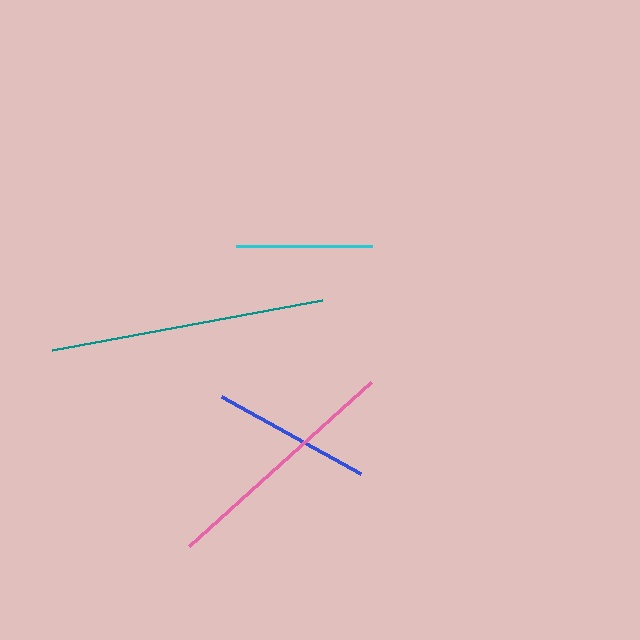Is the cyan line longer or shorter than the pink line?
The pink line is longer than the cyan line.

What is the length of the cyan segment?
The cyan segment is approximately 136 pixels long.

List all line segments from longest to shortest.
From longest to shortest: teal, pink, blue, cyan.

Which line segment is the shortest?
The cyan line is the shortest at approximately 136 pixels.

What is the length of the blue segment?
The blue segment is approximately 158 pixels long.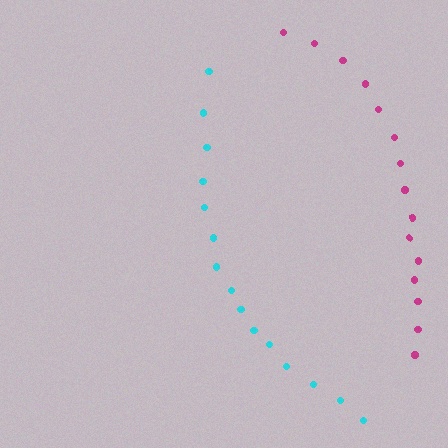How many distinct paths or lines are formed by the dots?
There are 2 distinct paths.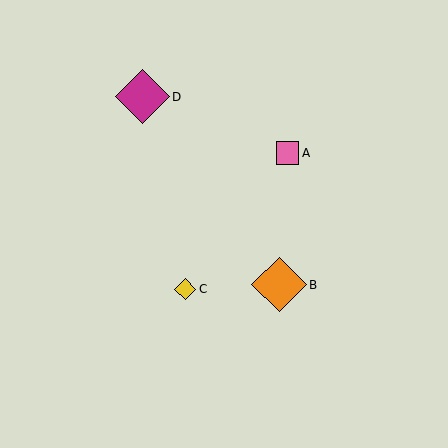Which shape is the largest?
The orange diamond (labeled B) is the largest.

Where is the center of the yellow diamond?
The center of the yellow diamond is at (185, 289).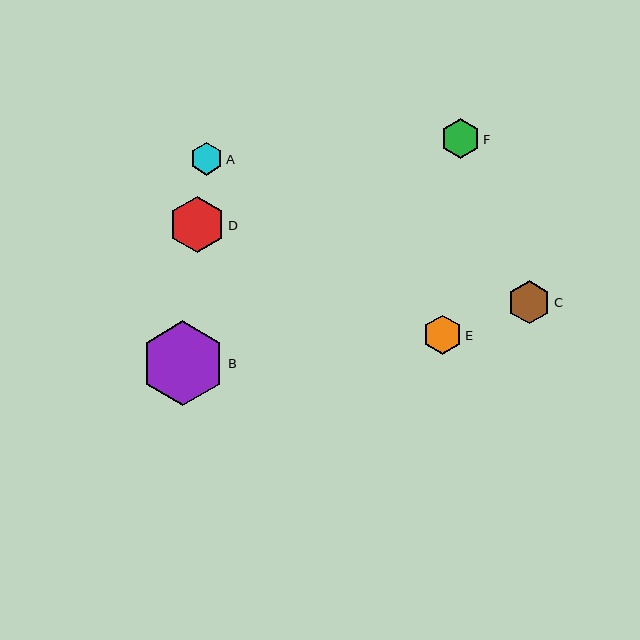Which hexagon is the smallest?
Hexagon A is the smallest with a size of approximately 33 pixels.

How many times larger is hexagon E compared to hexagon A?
Hexagon E is approximately 1.2 times the size of hexagon A.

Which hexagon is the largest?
Hexagon B is the largest with a size of approximately 85 pixels.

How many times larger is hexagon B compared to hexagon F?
Hexagon B is approximately 2.2 times the size of hexagon F.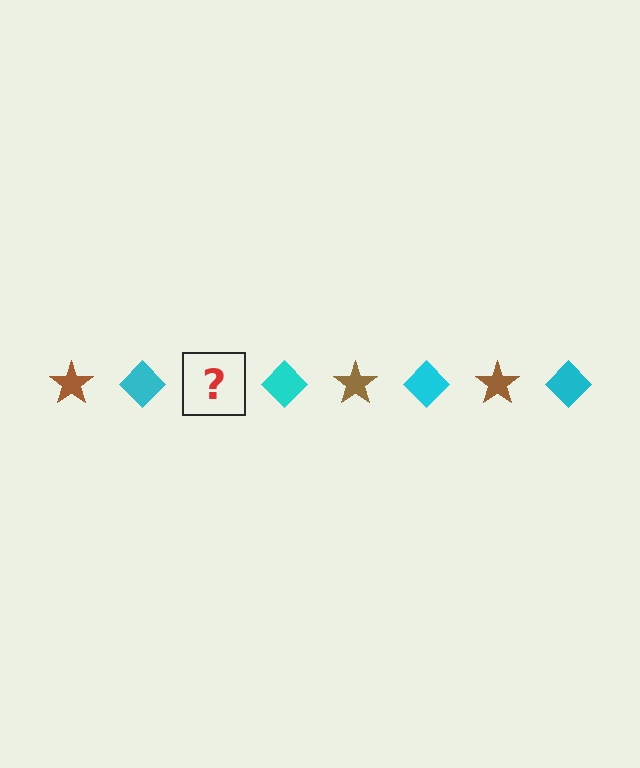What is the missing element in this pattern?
The missing element is a brown star.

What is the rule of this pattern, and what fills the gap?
The rule is that the pattern alternates between brown star and cyan diamond. The gap should be filled with a brown star.